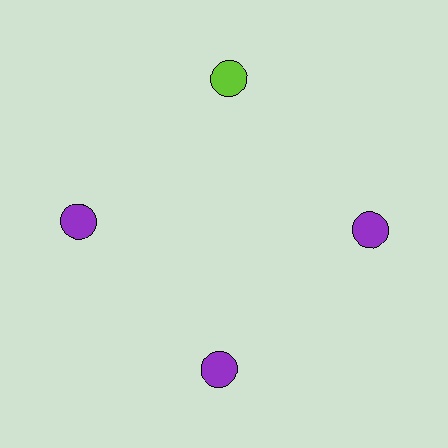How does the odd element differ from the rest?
It has a different color: lime instead of purple.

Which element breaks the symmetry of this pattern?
The lime circle at roughly the 12 o'clock position breaks the symmetry. All other shapes are purple circles.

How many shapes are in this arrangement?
There are 4 shapes arranged in a ring pattern.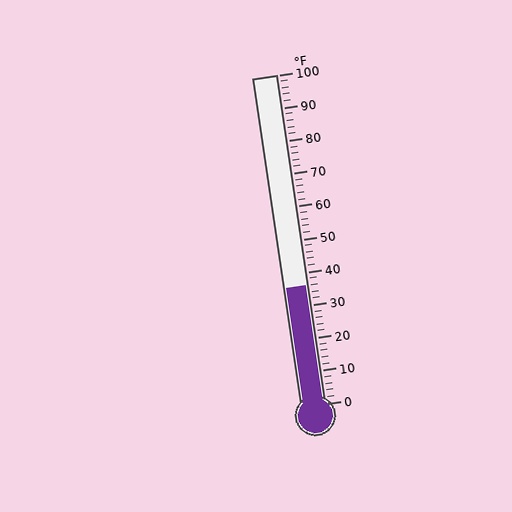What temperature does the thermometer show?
The thermometer shows approximately 36°F.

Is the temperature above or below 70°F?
The temperature is below 70°F.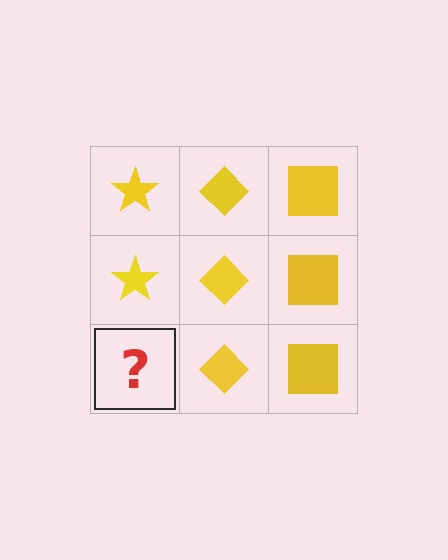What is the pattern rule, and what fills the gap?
The rule is that each column has a consistent shape. The gap should be filled with a yellow star.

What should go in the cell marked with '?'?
The missing cell should contain a yellow star.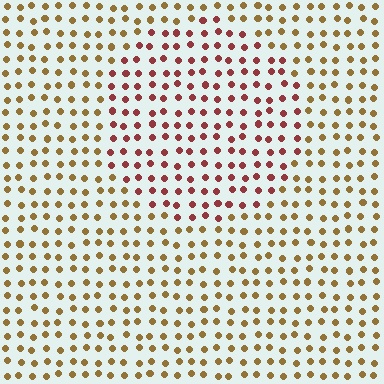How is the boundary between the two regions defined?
The boundary is defined purely by a slight shift in hue (about 43 degrees). Spacing, size, and orientation are identical on both sides.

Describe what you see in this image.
The image is filled with small brown elements in a uniform arrangement. A circle-shaped region is visible where the elements are tinted to a slightly different hue, forming a subtle color boundary.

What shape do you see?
I see a circle.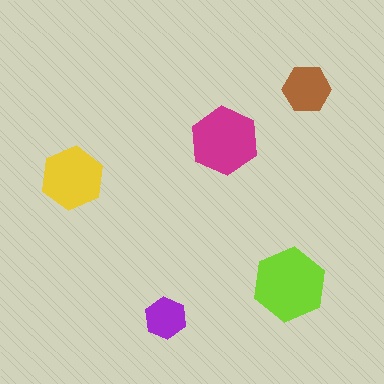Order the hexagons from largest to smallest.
the lime one, the magenta one, the yellow one, the brown one, the purple one.